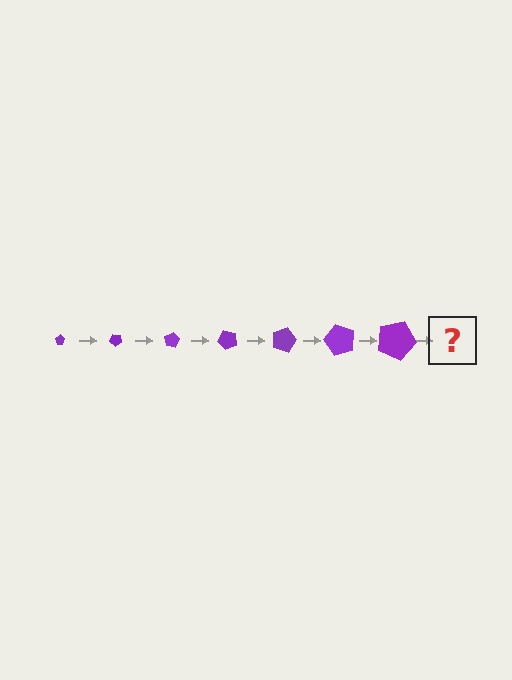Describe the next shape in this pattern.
It should be a pentagon, larger than the previous one and rotated 280 degrees from the start.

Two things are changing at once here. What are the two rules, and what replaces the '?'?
The two rules are that the pentagon grows larger each step and it rotates 40 degrees each step. The '?' should be a pentagon, larger than the previous one and rotated 280 degrees from the start.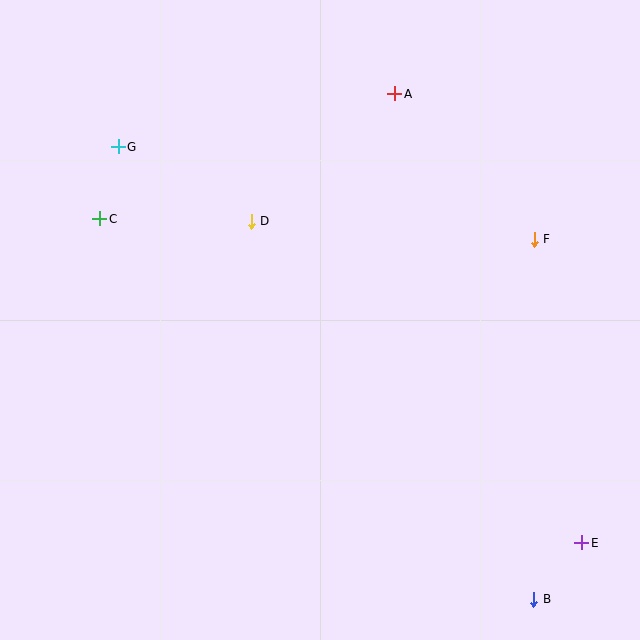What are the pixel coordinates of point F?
Point F is at (534, 239).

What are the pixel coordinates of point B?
Point B is at (534, 599).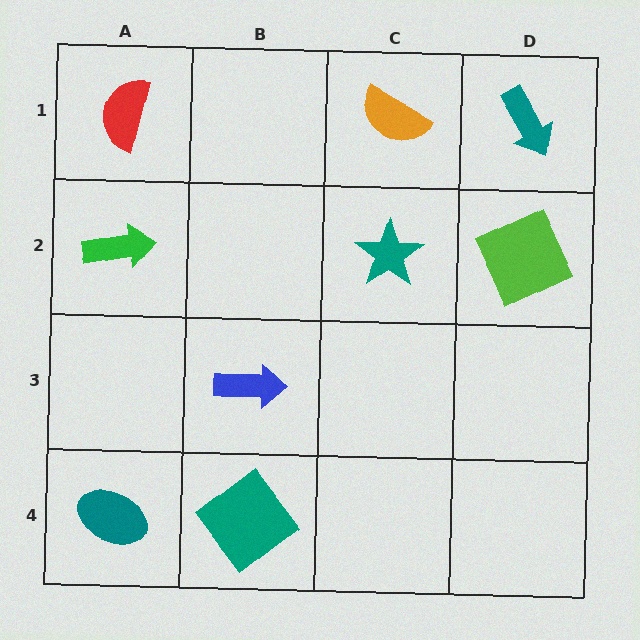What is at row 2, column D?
A lime square.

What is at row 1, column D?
A teal arrow.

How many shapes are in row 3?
1 shape.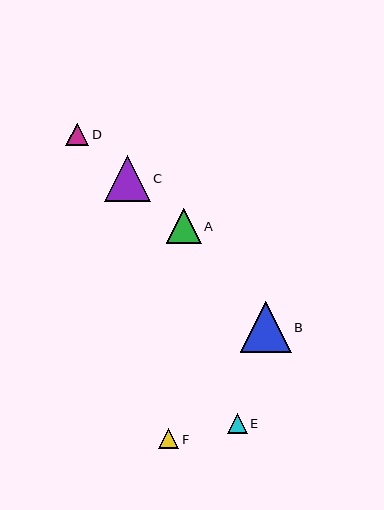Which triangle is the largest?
Triangle B is the largest with a size of approximately 51 pixels.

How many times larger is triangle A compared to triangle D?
Triangle A is approximately 1.5 times the size of triangle D.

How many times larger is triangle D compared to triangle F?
Triangle D is approximately 1.1 times the size of triangle F.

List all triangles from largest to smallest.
From largest to smallest: B, C, A, D, F, E.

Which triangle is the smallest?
Triangle E is the smallest with a size of approximately 20 pixels.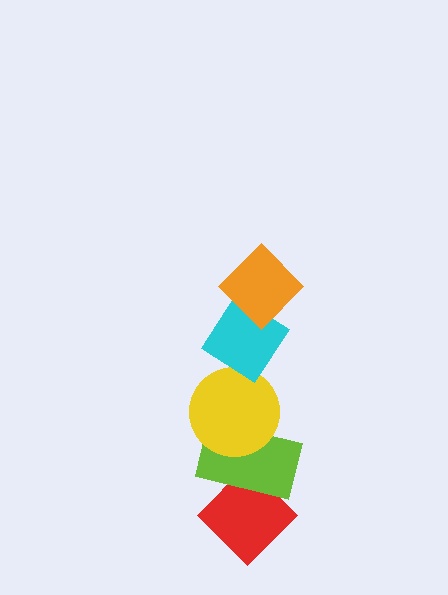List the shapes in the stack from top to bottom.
From top to bottom: the orange diamond, the cyan diamond, the yellow circle, the lime rectangle, the red diamond.